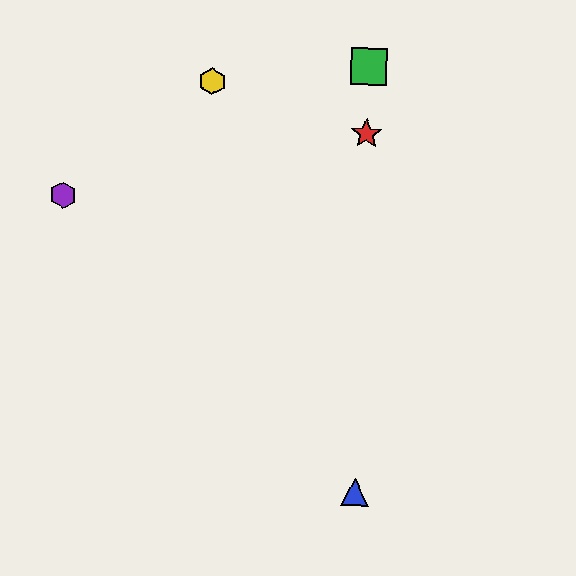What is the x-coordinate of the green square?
The green square is at x≈369.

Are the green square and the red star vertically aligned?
Yes, both are at x≈369.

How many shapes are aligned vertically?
3 shapes (the red star, the blue triangle, the green square) are aligned vertically.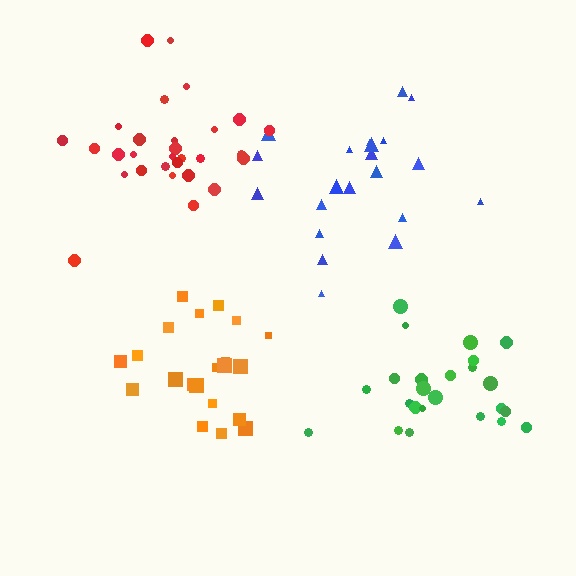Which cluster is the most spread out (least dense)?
Blue.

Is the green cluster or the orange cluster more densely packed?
Green.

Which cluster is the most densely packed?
Red.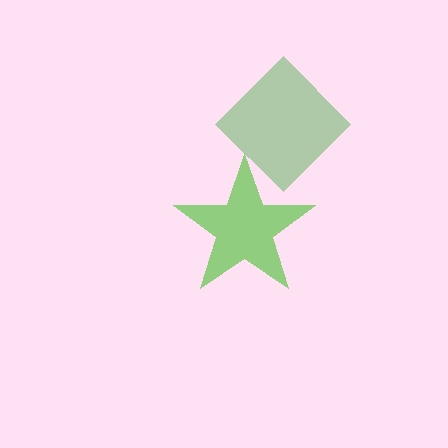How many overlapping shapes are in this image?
There are 2 overlapping shapes in the image.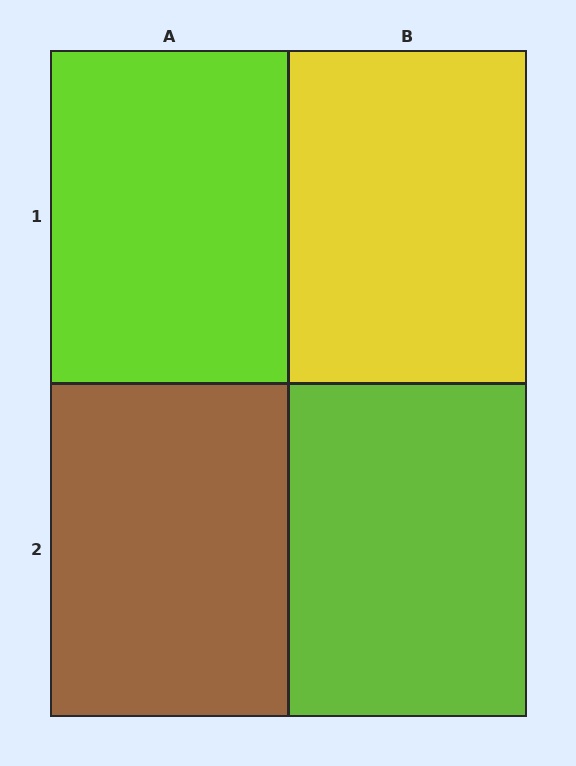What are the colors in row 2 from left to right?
Brown, lime.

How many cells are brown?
1 cell is brown.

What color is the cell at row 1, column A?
Lime.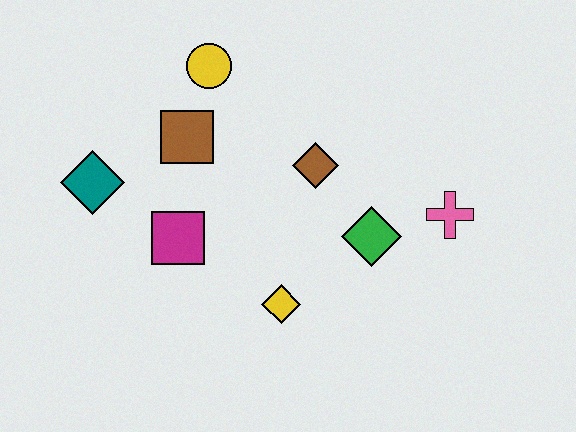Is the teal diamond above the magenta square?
Yes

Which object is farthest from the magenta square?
The pink cross is farthest from the magenta square.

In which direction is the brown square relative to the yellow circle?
The brown square is below the yellow circle.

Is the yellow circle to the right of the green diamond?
No